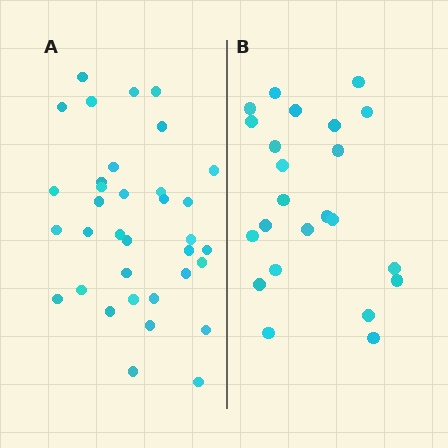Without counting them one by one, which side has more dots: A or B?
Region A (the left region) has more dots.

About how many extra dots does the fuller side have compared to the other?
Region A has roughly 12 or so more dots than region B.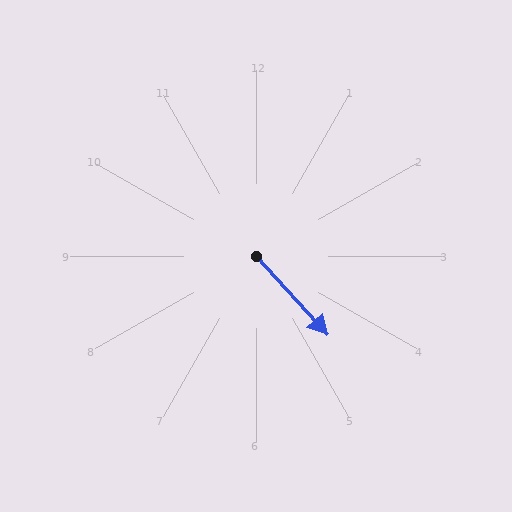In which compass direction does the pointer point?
Southeast.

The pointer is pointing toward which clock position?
Roughly 5 o'clock.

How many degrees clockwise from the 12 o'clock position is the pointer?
Approximately 138 degrees.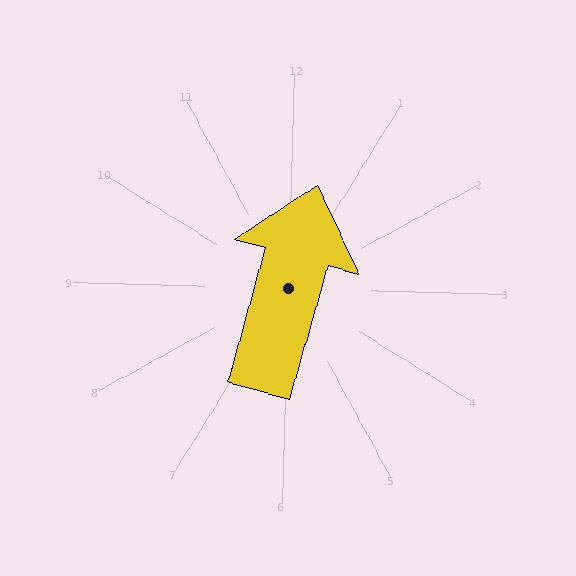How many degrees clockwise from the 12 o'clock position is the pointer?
Approximately 14 degrees.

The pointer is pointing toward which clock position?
Roughly 12 o'clock.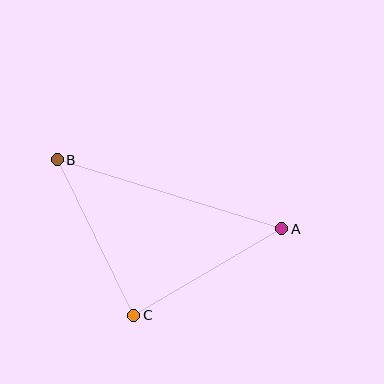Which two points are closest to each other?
Points A and C are closest to each other.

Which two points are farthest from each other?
Points A and B are farthest from each other.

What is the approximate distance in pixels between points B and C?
The distance between B and C is approximately 173 pixels.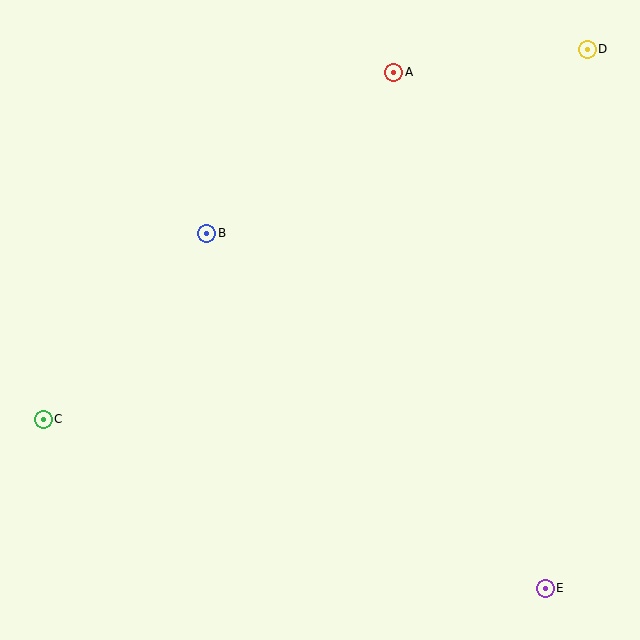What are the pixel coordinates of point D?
Point D is at (587, 49).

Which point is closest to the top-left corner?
Point B is closest to the top-left corner.